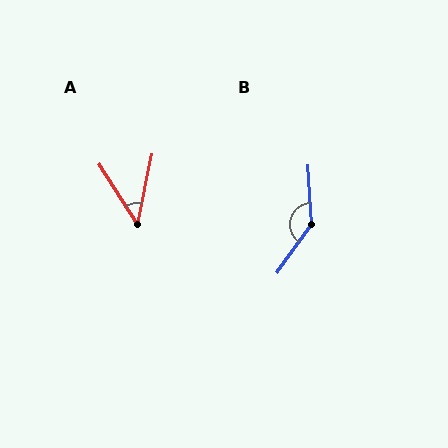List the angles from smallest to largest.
A (44°), B (141°).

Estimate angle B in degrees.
Approximately 141 degrees.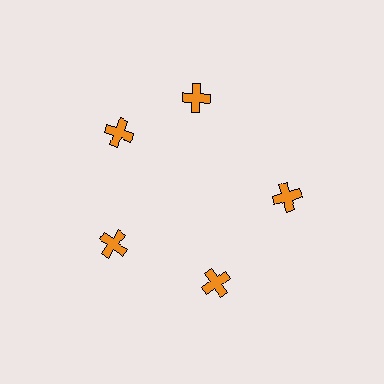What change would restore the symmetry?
The symmetry would be restored by rotating it back into even spacing with its neighbors so that all 5 crosses sit at equal angles and equal distance from the center.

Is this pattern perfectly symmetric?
No. The 5 orange crosses are arranged in a ring, but one element near the 1 o'clock position is rotated out of alignment along the ring, breaking the 5-fold rotational symmetry.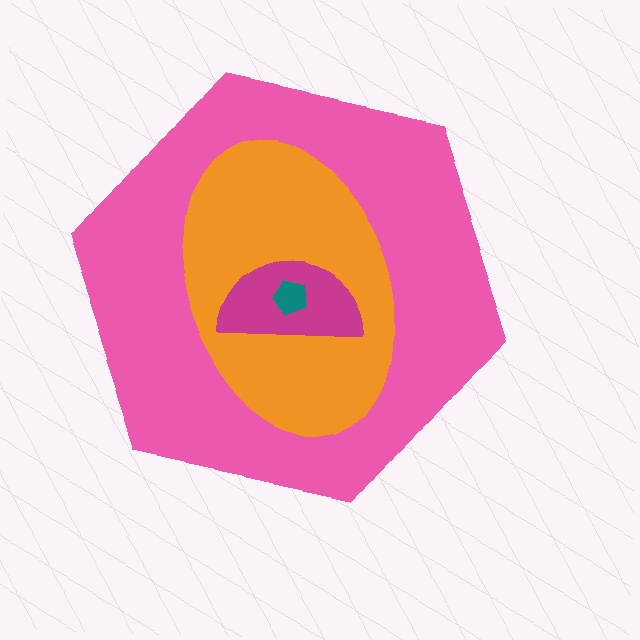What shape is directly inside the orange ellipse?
The magenta semicircle.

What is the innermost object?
The teal pentagon.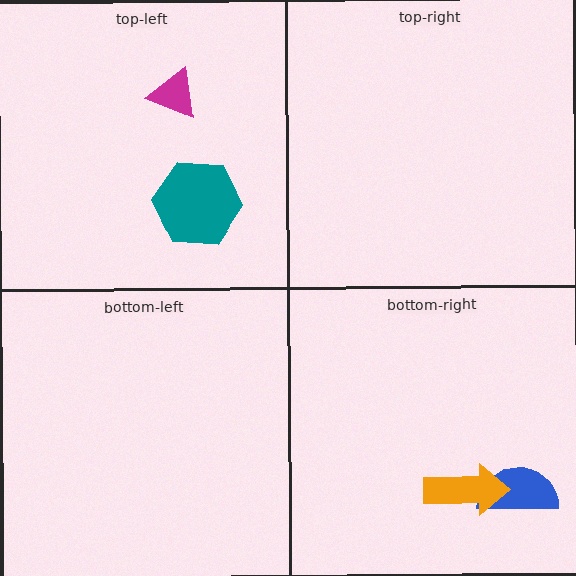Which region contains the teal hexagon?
The top-left region.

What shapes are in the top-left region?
The teal hexagon, the magenta triangle.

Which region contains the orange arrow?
The bottom-right region.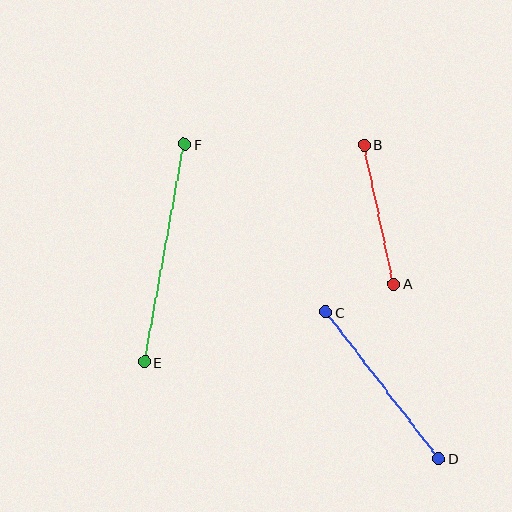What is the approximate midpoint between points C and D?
The midpoint is at approximately (382, 386) pixels.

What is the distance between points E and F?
The distance is approximately 222 pixels.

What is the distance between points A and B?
The distance is approximately 142 pixels.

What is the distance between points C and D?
The distance is approximately 185 pixels.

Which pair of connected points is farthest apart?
Points E and F are farthest apart.